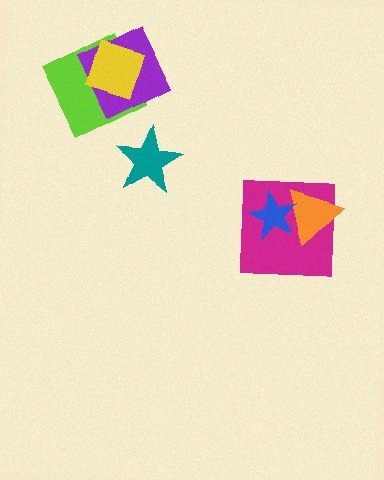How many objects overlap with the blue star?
2 objects overlap with the blue star.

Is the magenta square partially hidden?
Yes, it is partially covered by another shape.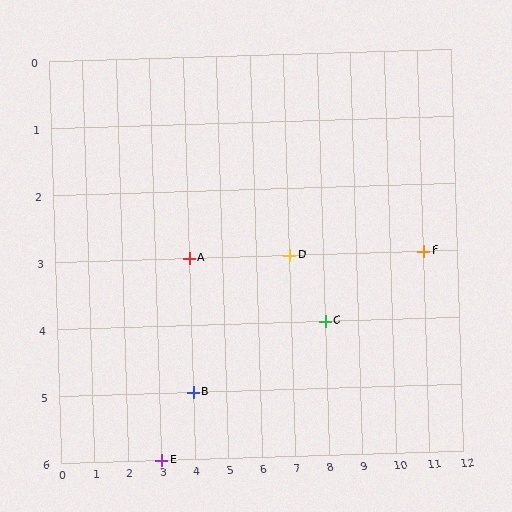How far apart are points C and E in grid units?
Points C and E are 5 columns and 2 rows apart (about 5.4 grid units diagonally).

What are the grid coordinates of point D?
Point D is at grid coordinates (7, 3).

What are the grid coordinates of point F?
Point F is at grid coordinates (11, 3).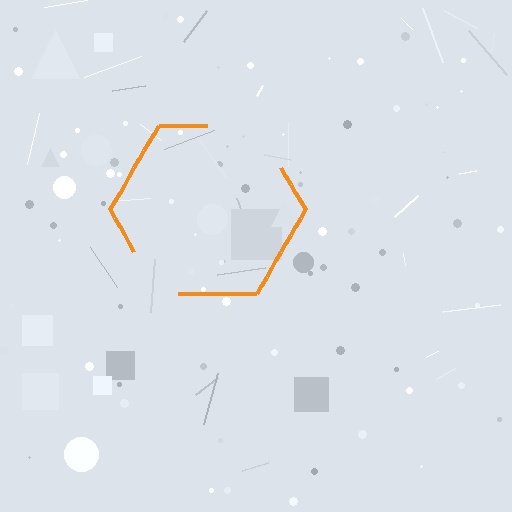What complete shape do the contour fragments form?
The contour fragments form a hexagon.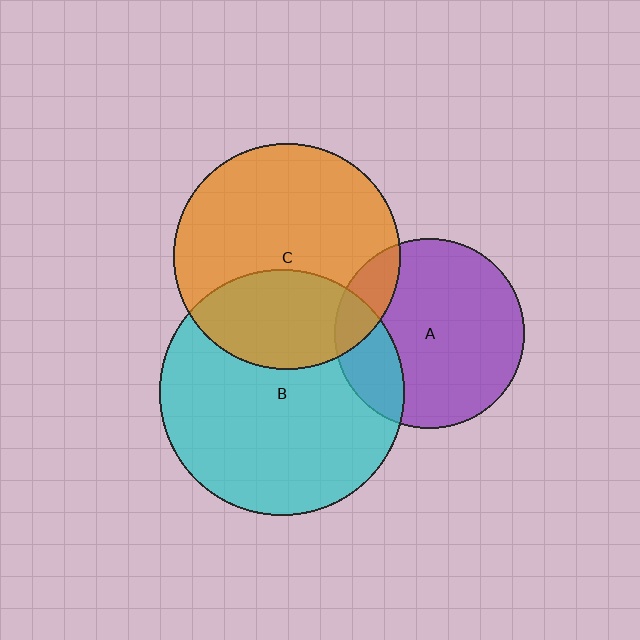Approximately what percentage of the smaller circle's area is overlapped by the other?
Approximately 15%.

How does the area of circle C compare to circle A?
Approximately 1.4 times.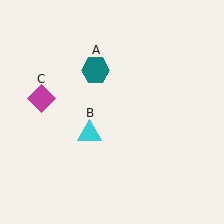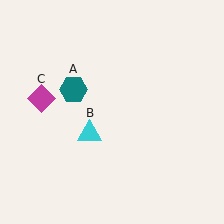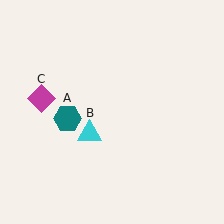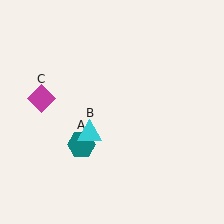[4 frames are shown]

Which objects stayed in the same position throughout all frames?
Cyan triangle (object B) and magenta diamond (object C) remained stationary.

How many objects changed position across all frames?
1 object changed position: teal hexagon (object A).